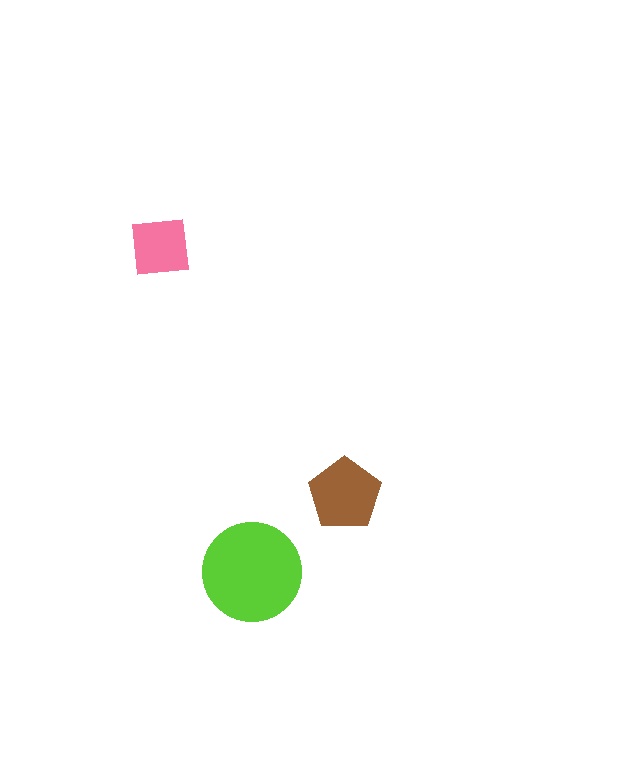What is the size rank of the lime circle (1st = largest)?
1st.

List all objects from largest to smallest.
The lime circle, the brown pentagon, the pink square.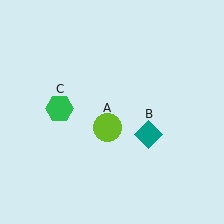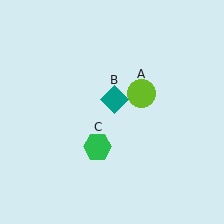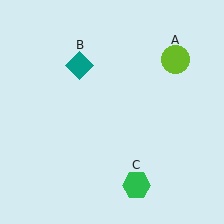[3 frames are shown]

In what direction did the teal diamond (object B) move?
The teal diamond (object B) moved up and to the left.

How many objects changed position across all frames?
3 objects changed position: lime circle (object A), teal diamond (object B), green hexagon (object C).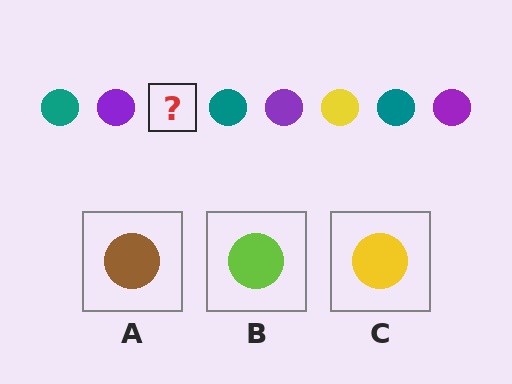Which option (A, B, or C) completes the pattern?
C.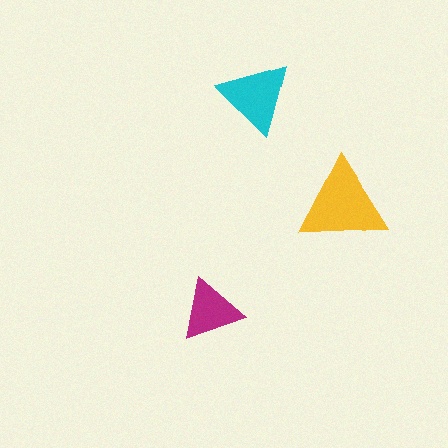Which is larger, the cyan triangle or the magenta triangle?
The cyan one.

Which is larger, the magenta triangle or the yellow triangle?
The yellow one.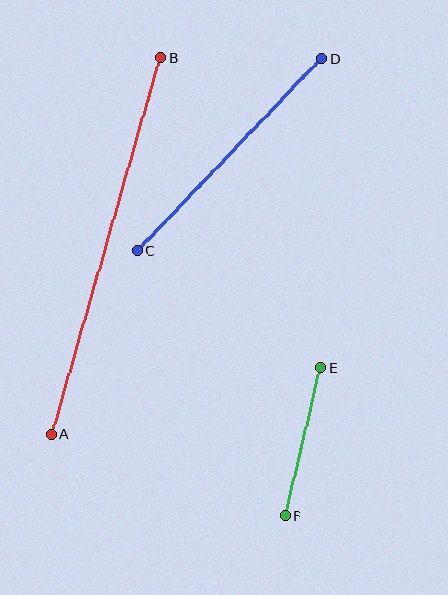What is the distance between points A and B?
The distance is approximately 392 pixels.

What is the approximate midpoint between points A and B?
The midpoint is at approximately (106, 246) pixels.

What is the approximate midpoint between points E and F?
The midpoint is at approximately (303, 442) pixels.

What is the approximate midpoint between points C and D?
The midpoint is at approximately (229, 155) pixels.